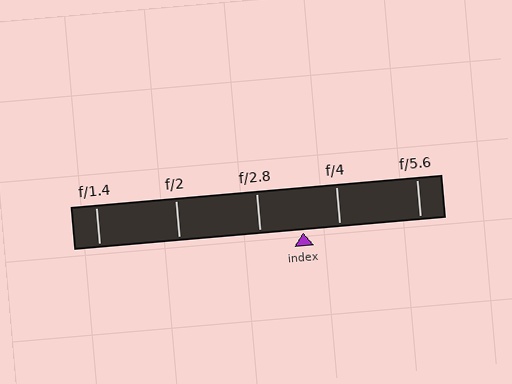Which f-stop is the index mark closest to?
The index mark is closest to f/4.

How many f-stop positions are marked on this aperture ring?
There are 5 f-stop positions marked.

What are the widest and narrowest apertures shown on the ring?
The widest aperture shown is f/1.4 and the narrowest is f/5.6.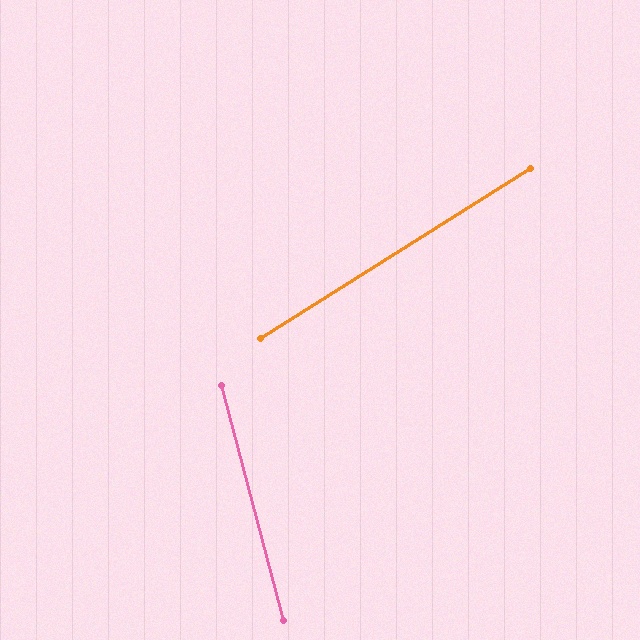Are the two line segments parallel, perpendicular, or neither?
Neither parallel nor perpendicular — they differ by about 72°.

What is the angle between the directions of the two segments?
Approximately 72 degrees.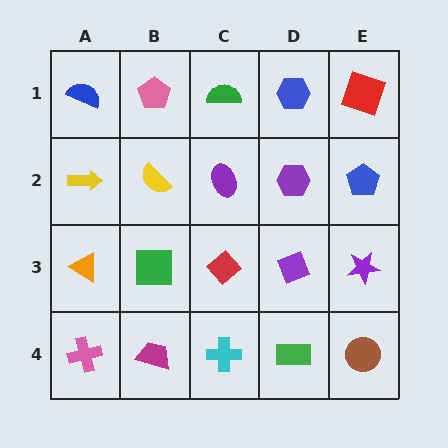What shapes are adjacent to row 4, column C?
A red diamond (row 3, column C), a magenta trapezoid (row 4, column B), a green rectangle (row 4, column D).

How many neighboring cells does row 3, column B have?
4.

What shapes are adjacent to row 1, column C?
A purple ellipse (row 2, column C), a pink pentagon (row 1, column B), a blue hexagon (row 1, column D).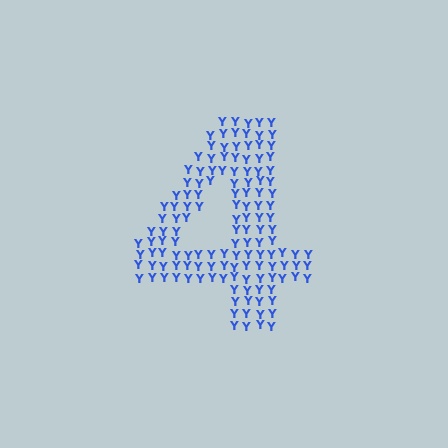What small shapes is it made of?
It is made of small letter Y's.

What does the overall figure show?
The overall figure shows the digit 4.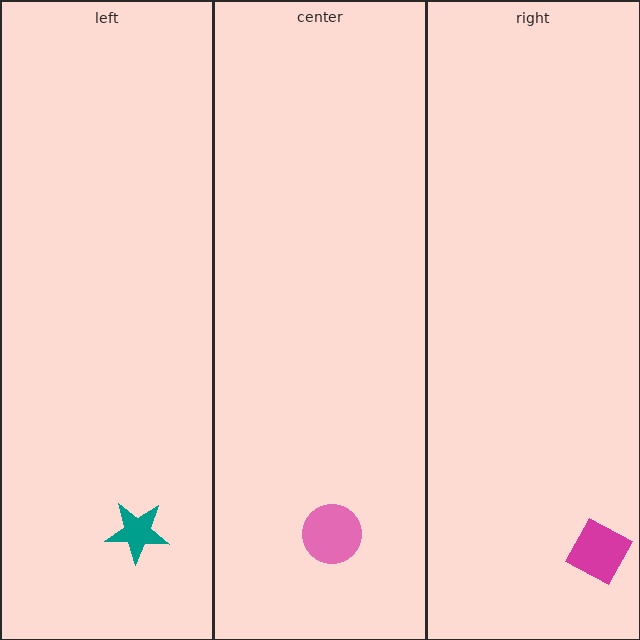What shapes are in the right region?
The magenta square.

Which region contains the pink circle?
The center region.